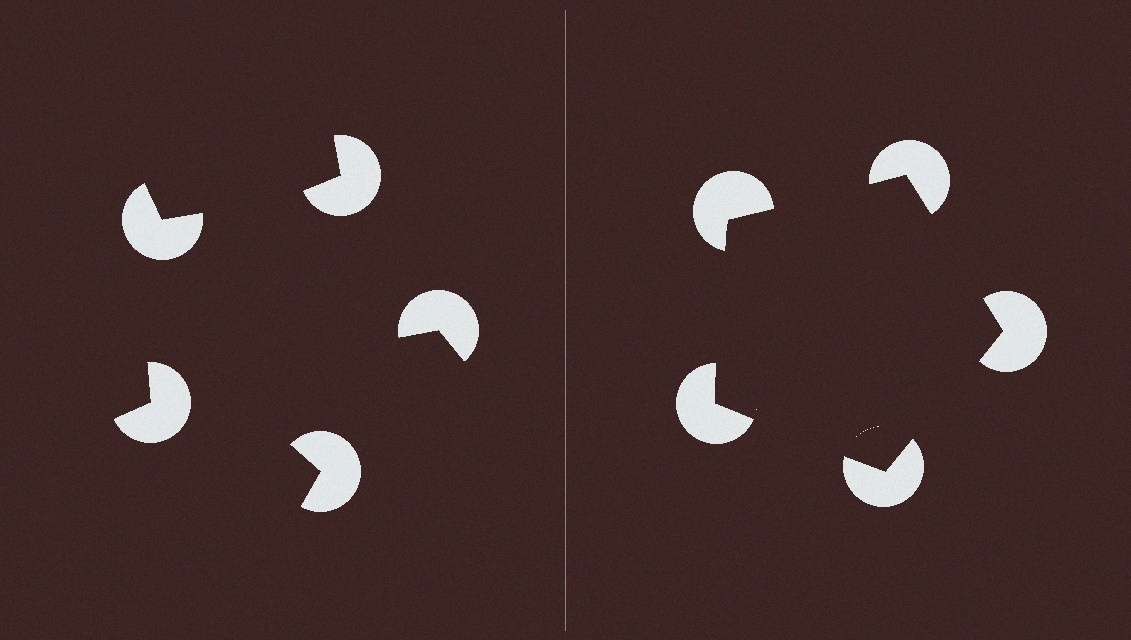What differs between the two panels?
The pac-man discs are positioned identically on both sides; only the wedge orientations differ. On the right they align to a pentagon; on the left they are misaligned.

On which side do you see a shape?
An illusory pentagon appears on the right side. On the left side the wedge cuts are rotated, so no coherent shape forms.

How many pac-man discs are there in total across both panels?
10 — 5 on each side.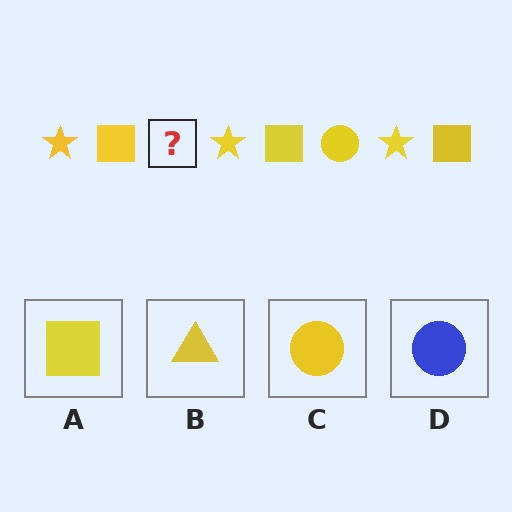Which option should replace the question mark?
Option C.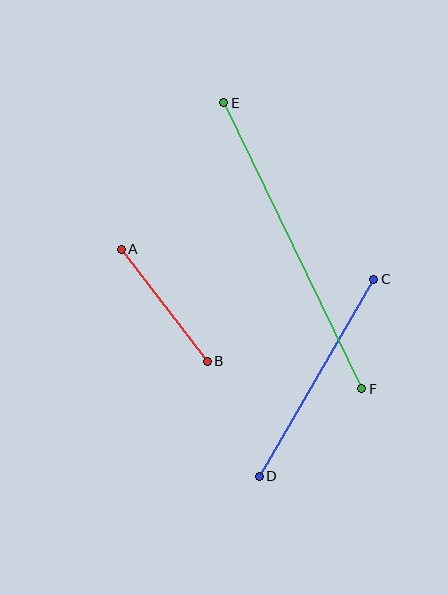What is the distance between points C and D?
The distance is approximately 228 pixels.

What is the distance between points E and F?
The distance is approximately 318 pixels.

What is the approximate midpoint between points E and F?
The midpoint is at approximately (293, 246) pixels.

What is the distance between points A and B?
The distance is approximately 141 pixels.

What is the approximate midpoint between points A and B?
The midpoint is at approximately (164, 305) pixels.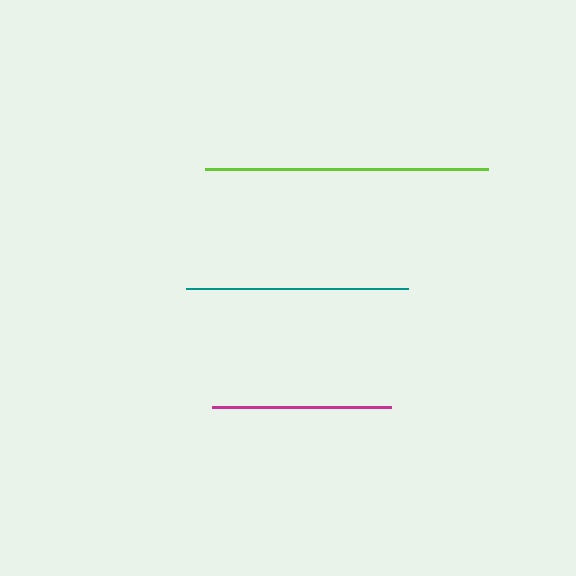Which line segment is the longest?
The lime line is the longest at approximately 283 pixels.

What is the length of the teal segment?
The teal segment is approximately 222 pixels long.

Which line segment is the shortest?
The magenta line is the shortest at approximately 179 pixels.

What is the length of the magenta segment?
The magenta segment is approximately 179 pixels long.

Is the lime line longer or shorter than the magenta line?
The lime line is longer than the magenta line.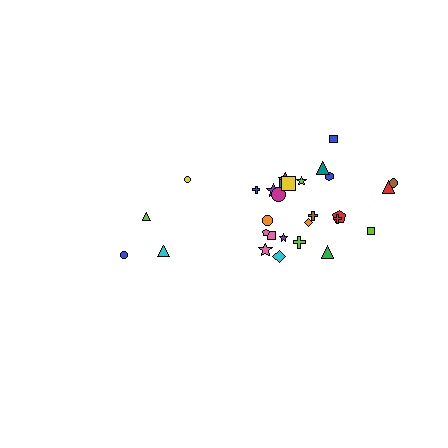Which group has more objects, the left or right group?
The right group.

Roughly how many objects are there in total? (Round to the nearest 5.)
Roughly 30 objects in total.